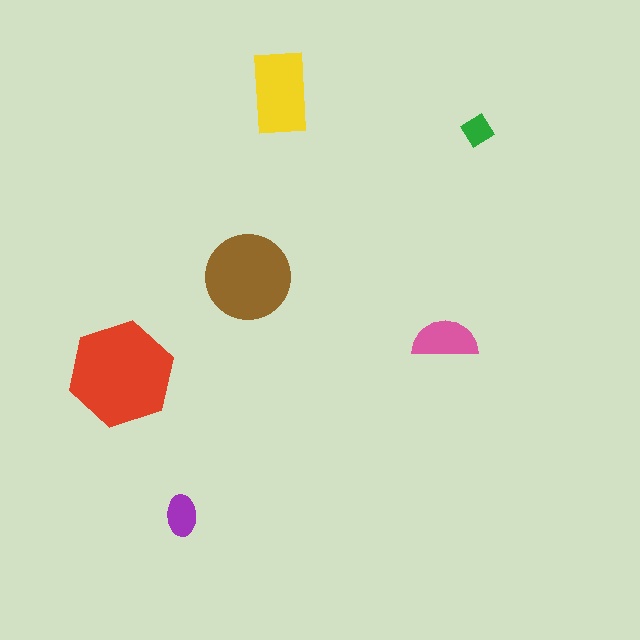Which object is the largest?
The red hexagon.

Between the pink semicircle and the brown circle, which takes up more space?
The brown circle.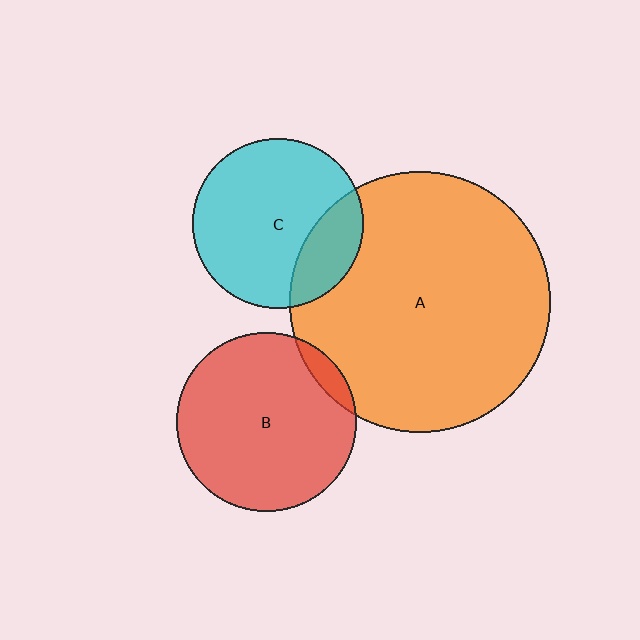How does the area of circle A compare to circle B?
Approximately 2.1 times.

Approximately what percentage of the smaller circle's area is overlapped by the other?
Approximately 20%.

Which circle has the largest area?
Circle A (orange).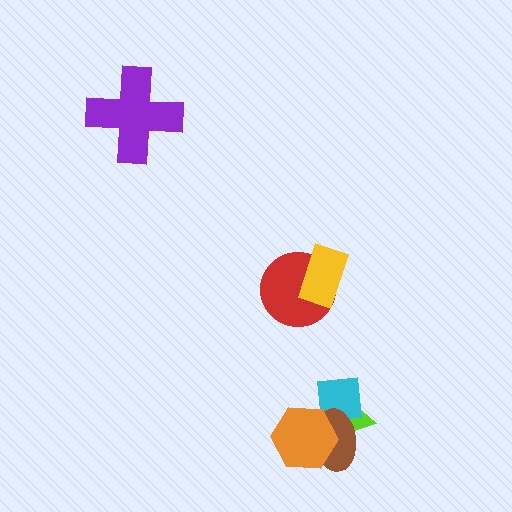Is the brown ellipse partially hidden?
Yes, it is partially covered by another shape.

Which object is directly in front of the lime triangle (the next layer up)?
The cyan square is directly in front of the lime triangle.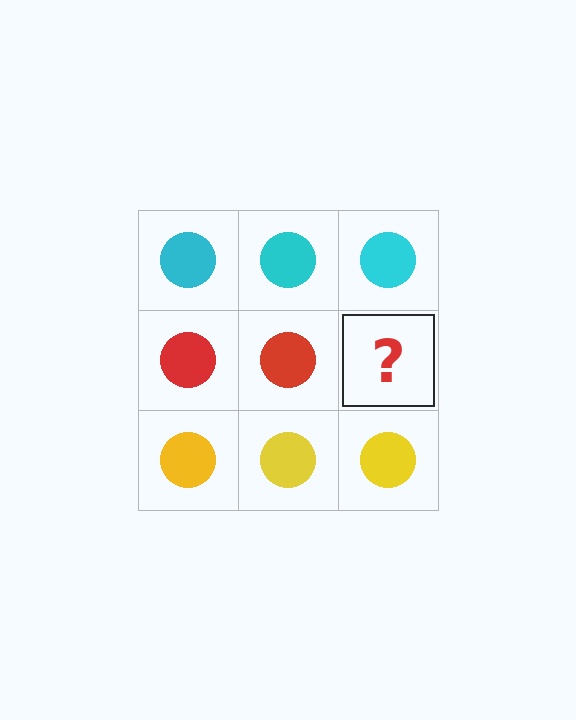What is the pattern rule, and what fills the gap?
The rule is that each row has a consistent color. The gap should be filled with a red circle.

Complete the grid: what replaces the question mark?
The question mark should be replaced with a red circle.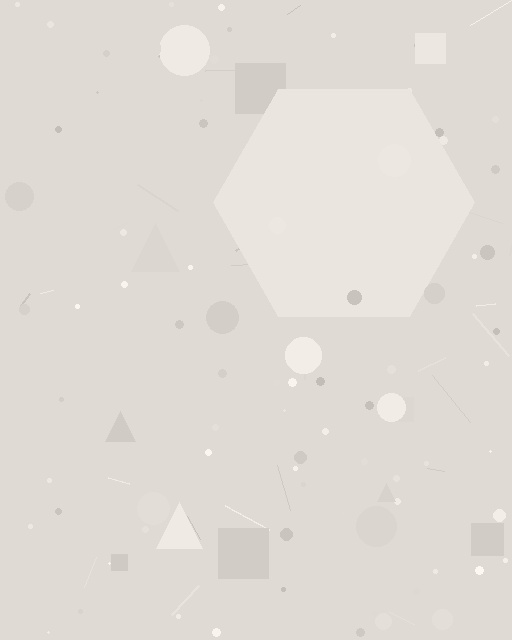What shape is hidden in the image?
A hexagon is hidden in the image.